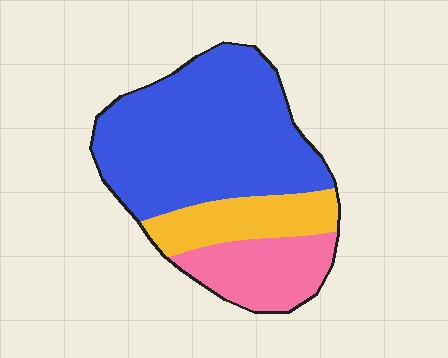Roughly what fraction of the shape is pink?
Pink takes up about one fifth (1/5) of the shape.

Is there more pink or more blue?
Blue.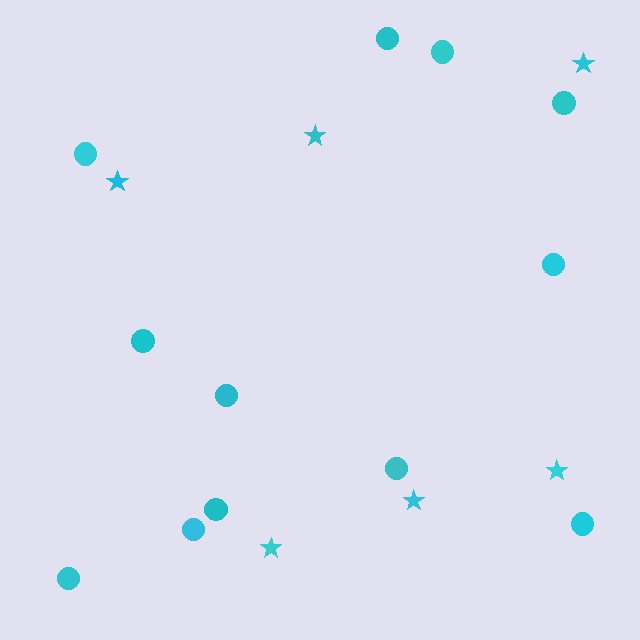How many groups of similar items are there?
There are 2 groups: one group of stars (6) and one group of circles (12).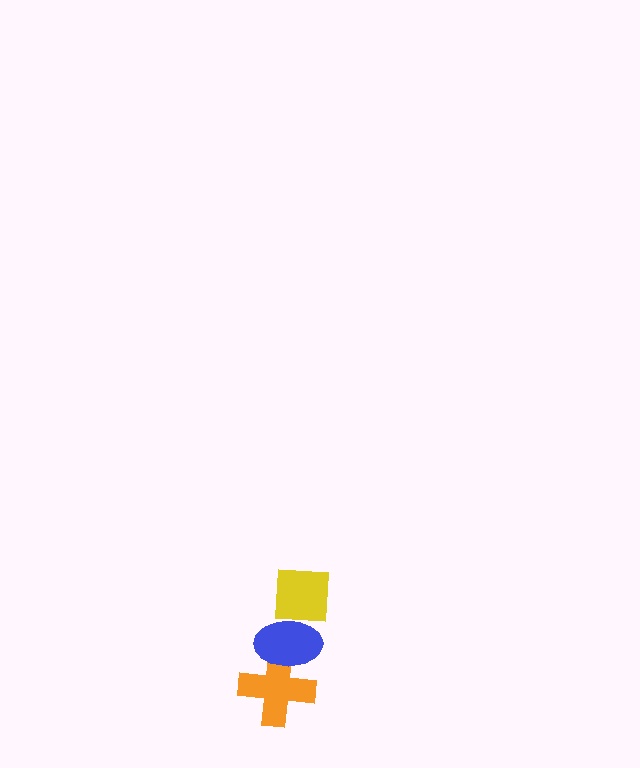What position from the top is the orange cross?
The orange cross is 3rd from the top.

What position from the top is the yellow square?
The yellow square is 1st from the top.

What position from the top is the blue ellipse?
The blue ellipse is 2nd from the top.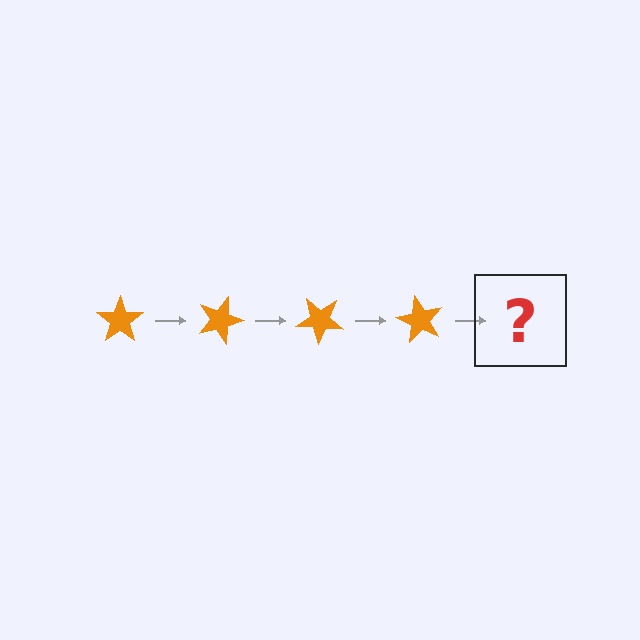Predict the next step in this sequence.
The next step is an orange star rotated 80 degrees.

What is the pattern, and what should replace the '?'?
The pattern is that the star rotates 20 degrees each step. The '?' should be an orange star rotated 80 degrees.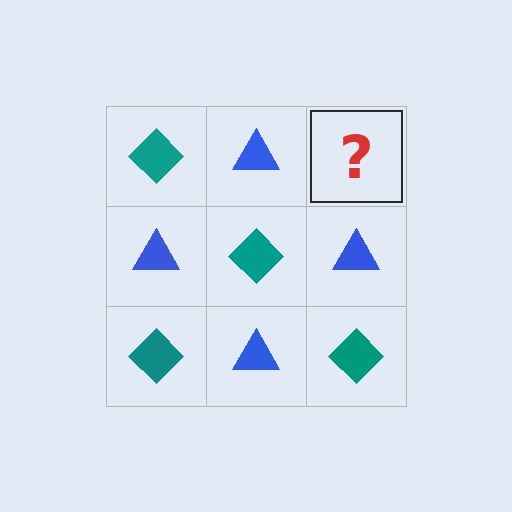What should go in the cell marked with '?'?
The missing cell should contain a teal diamond.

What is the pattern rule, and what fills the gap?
The rule is that it alternates teal diamond and blue triangle in a checkerboard pattern. The gap should be filled with a teal diamond.